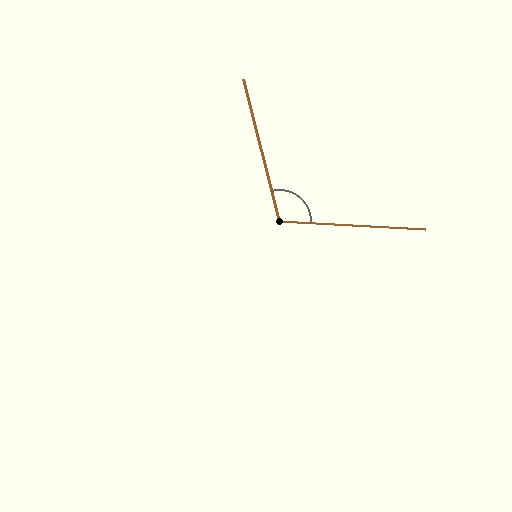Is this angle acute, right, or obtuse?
It is obtuse.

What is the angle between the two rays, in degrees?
Approximately 107 degrees.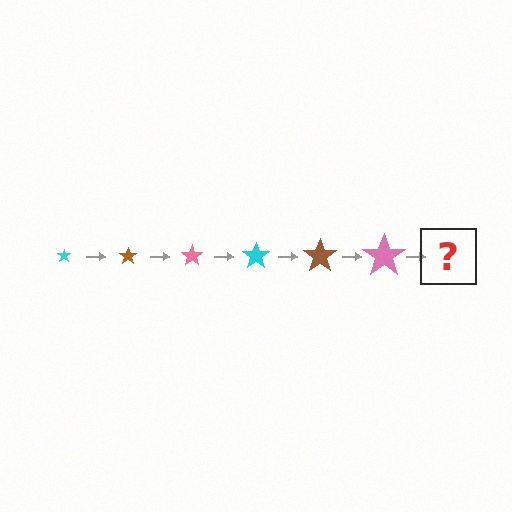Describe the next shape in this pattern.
It should be a cyan star, larger than the previous one.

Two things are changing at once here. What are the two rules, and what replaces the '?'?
The two rules are that the star grows larger each step and the color cycles through cyan, brown, and pink. The '?' should be a cyan star, larger than the previous one.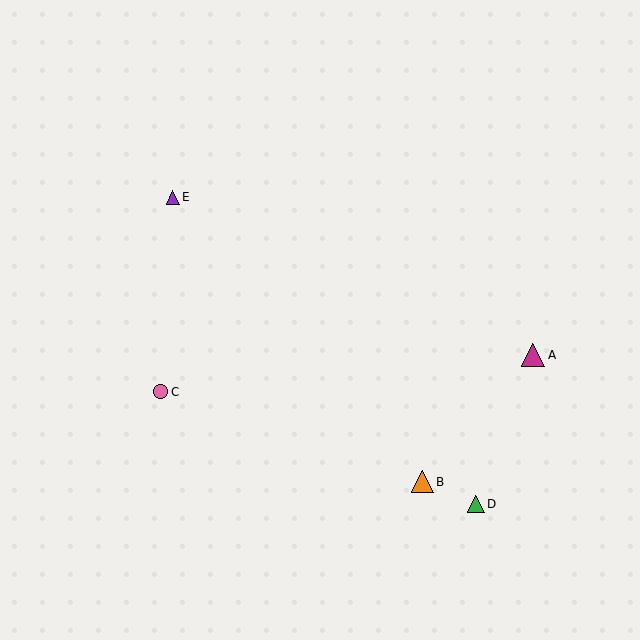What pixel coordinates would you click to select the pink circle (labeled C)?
Click at (160, 392) to select the pink circle C.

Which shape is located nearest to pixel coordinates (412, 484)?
The orange triangle (labeled B) at (423, 482) is nearest to that location.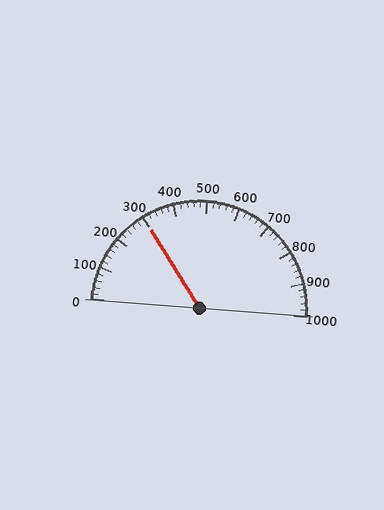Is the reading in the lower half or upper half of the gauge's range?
The reading is in the lower half of the range (0 to 1000).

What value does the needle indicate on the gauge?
The needle indicates approximately 300.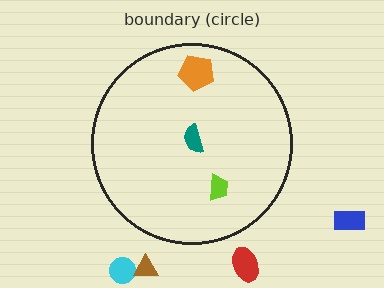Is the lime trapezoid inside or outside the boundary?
Inside.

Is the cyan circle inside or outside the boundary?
Outside.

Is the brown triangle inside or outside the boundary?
Outside.